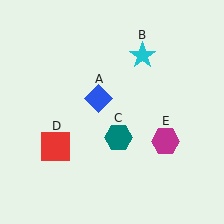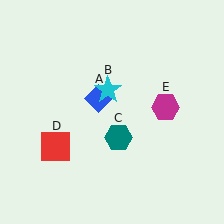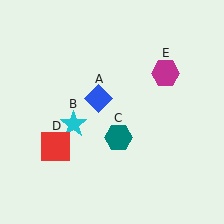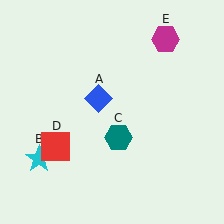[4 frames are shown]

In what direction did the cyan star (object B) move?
The cyan star (object B) moved down and to the left.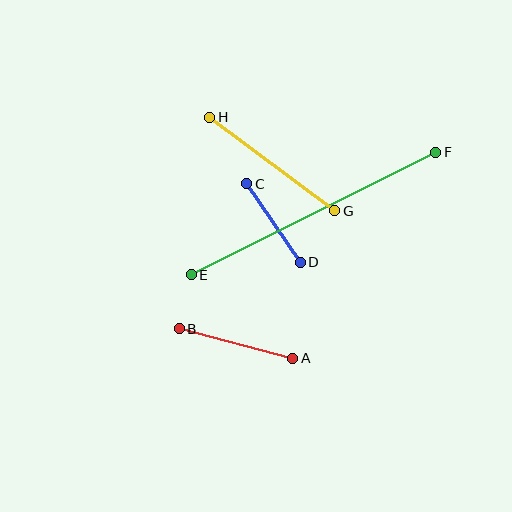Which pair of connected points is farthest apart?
Points E and F are farthest apart.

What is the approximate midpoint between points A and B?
The midpoint is at approximately (236, 344) pixels.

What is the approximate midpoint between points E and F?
The midpoint is at approximately (314, 214) pixels.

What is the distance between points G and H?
The distance is approximately 157 pixels.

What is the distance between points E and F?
The distance is approximately 273 pixels.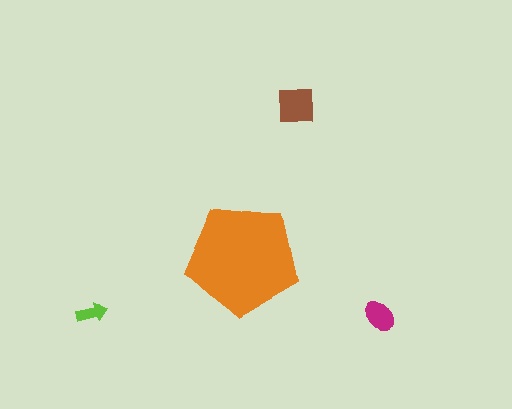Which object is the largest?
The orange pentagon.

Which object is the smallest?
The lime arrow.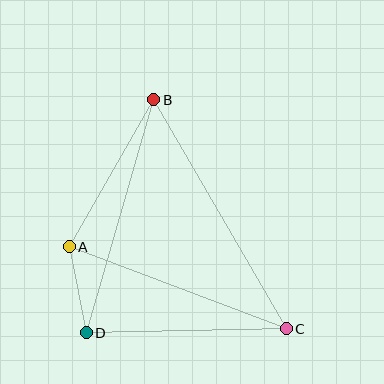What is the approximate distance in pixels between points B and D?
The distance between B and D is approximately 243 pixels.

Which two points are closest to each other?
Points A and D are closest to each other.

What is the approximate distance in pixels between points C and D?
The distance between C and D is approximately 200 pixels.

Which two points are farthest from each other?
Points B and C are farthest from each other.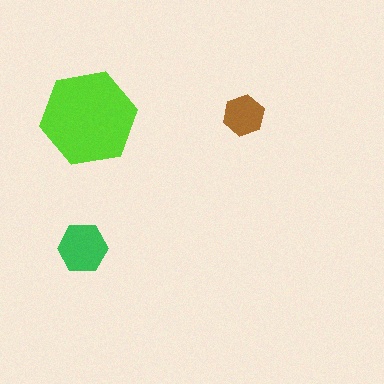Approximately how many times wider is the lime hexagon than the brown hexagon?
About 2.5 times wider.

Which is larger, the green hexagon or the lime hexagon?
The lime one.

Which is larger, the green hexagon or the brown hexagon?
The green one.